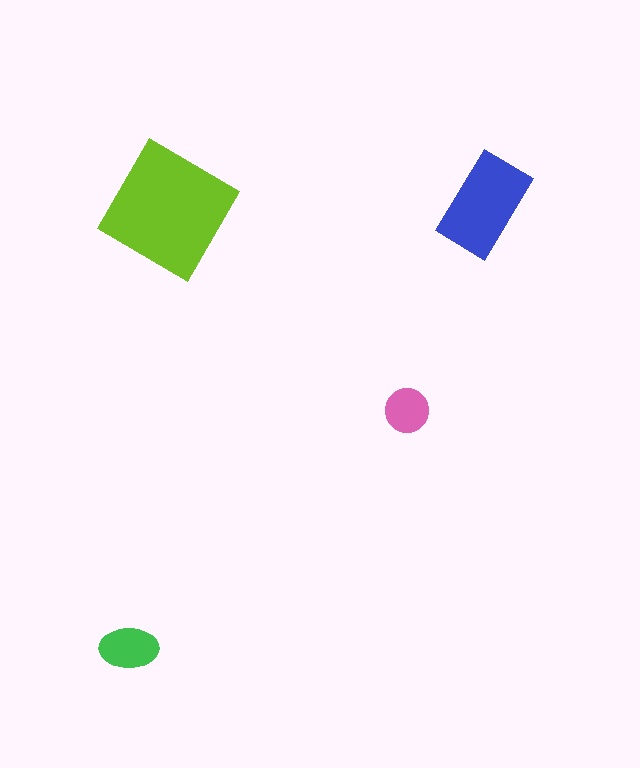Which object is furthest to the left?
The green ellipse is leftmost.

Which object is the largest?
The lime diamond.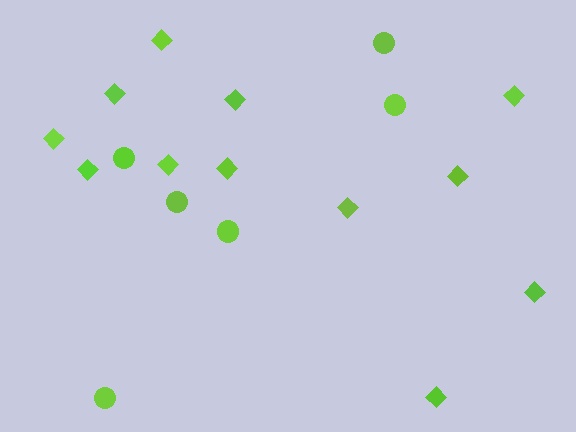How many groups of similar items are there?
There are 2 groups: one group of diamonds (12) and one group of circles (6).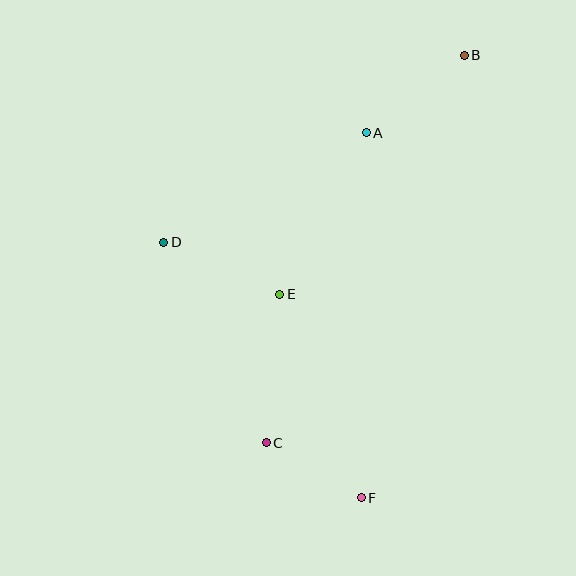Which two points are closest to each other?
Points C and F are closest to each other.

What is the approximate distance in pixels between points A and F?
The distance between A and F is approximately 365 pixels.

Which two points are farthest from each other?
Points B and F are farthest from each other.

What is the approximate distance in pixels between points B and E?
The distance between B and E is approximately 302 pixels.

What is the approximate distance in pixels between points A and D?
The distance between A and D is approximately 230 pixels.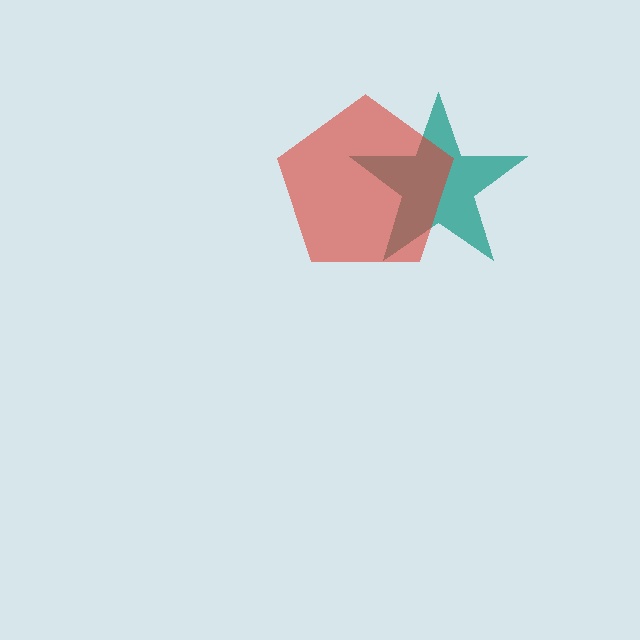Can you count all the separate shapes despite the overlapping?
Yes, there are 2 separate shapes.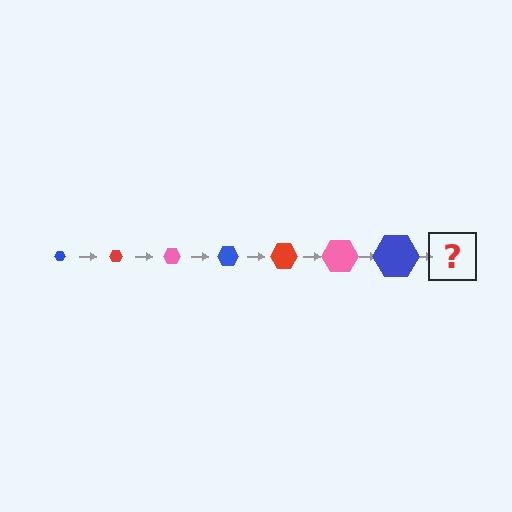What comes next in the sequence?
The next element should be a red hexagon, larger than the previous one.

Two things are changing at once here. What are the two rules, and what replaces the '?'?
The two rules are that the hexagon grows larger each step and the color cycles through blue, red, and pink. The '?' should be a red hexagon, larger than the previous one.